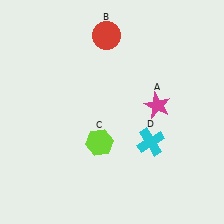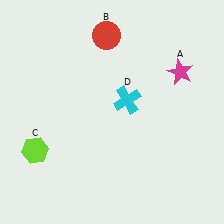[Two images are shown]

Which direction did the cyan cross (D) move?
The cyan cross (D) moved up.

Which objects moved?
The objects that moved are: the magenta star (A), the lime hexagon (C), the cyan cross (D).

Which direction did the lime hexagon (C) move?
The lime hexagon (C) moved left.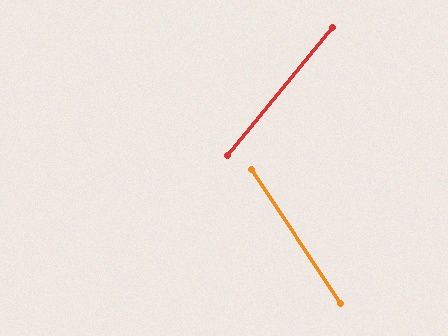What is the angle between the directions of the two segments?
Approximately 73 degrees.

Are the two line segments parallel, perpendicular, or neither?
Neither parallel nor perpendicular — they differ by about 73°.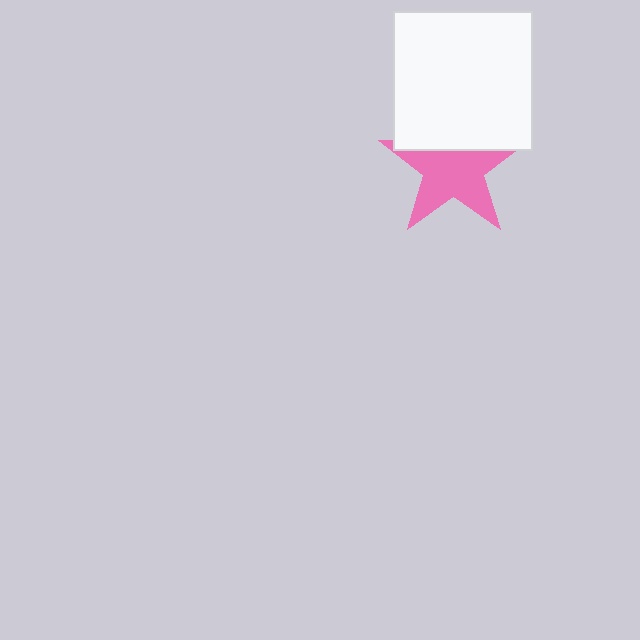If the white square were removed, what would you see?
You would see the complete pink star.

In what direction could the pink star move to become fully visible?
The pink star could move down. That would shift it out from behind the white square entirely.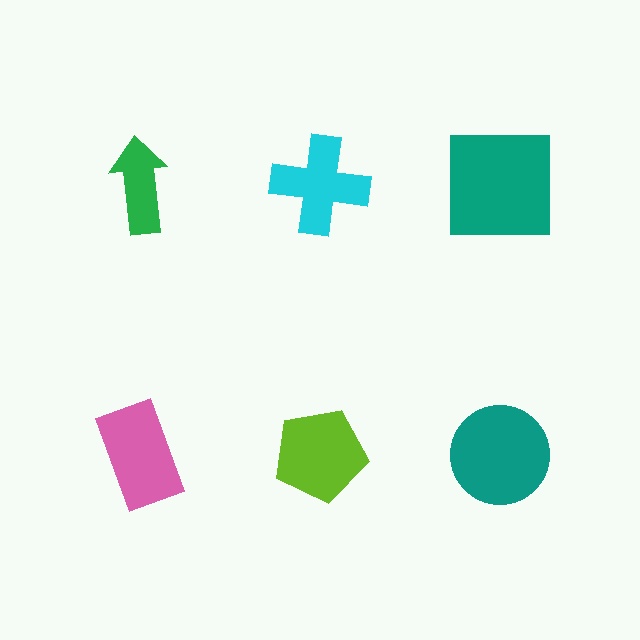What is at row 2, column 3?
A teal circle.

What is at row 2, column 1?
A pink rectangle.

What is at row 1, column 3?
A teal square.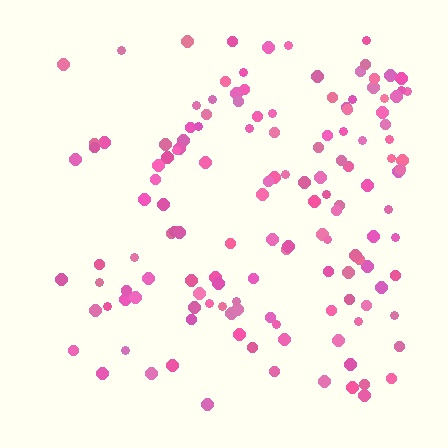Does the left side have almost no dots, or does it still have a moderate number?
Still a moderate number, just noticeably fewer than the right.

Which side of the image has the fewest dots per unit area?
The left.